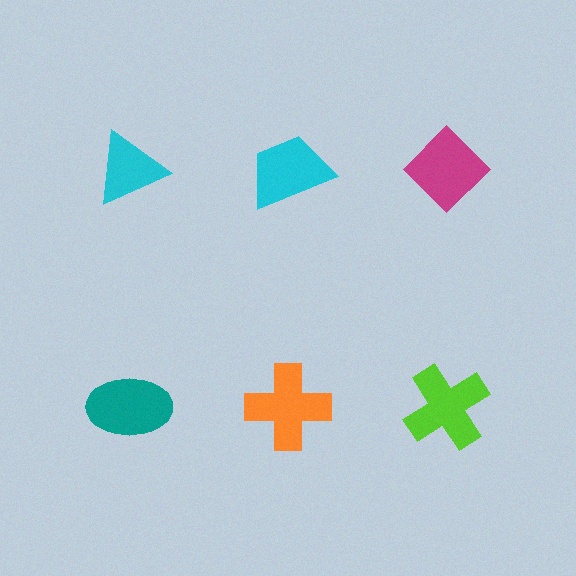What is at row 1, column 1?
A cyan triangle.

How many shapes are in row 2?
3 shapes.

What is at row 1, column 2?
A cyan trapezoid.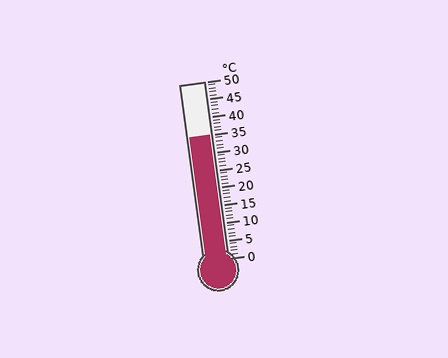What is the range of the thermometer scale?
The thermometer scale ranges from 0°C to 50°C.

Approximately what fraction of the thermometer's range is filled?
The thermometer is filled to approximately 70% of its range.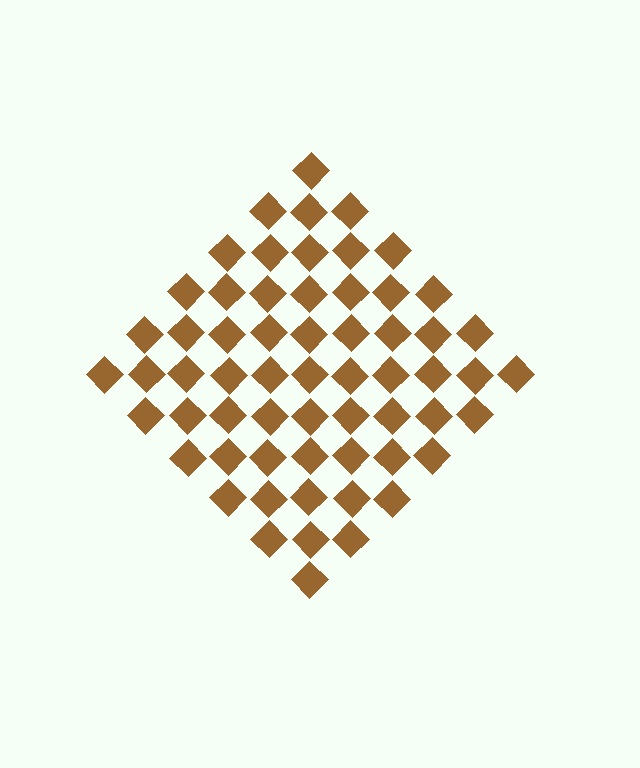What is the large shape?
The large shape is a diamond.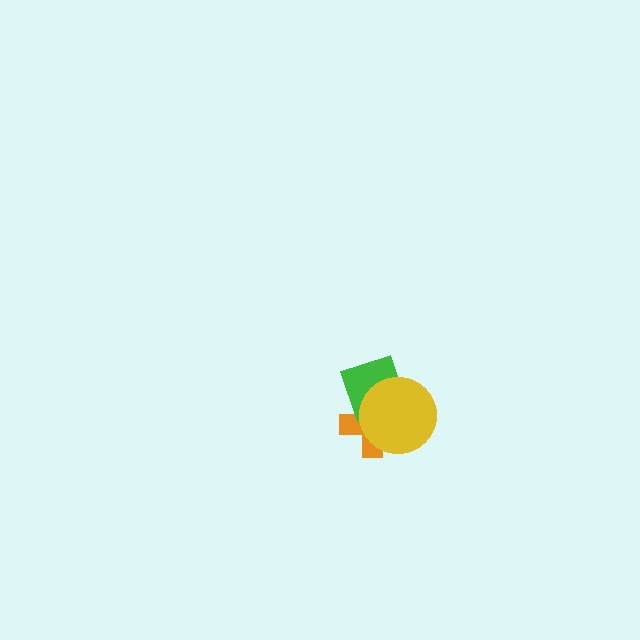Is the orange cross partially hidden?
Yes, it is partially covered by another shape.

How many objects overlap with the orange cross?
2 objects overlap with the orange cross.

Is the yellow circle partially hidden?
No, no other shape covers it.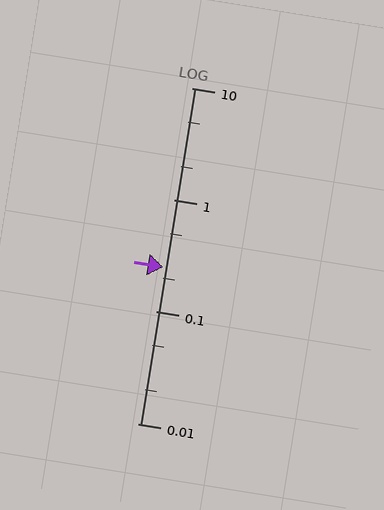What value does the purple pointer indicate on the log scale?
The pointer indicates approximately 0.25.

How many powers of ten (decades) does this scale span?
The scale spans 3 decades, from 0.01 to 10.